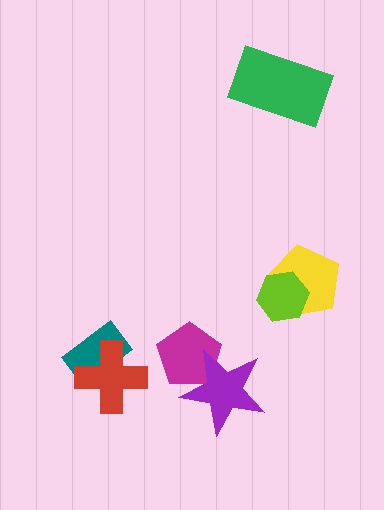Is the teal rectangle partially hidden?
Yes, it is partially covered by another shape.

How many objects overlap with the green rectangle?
0 objects overlap with the green rectangle.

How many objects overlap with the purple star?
1 object overlaps with the purple star.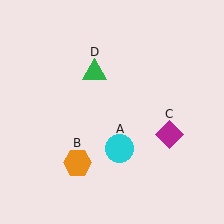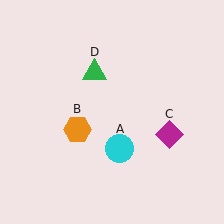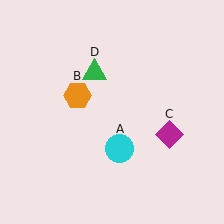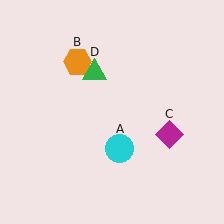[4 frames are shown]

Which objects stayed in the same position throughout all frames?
Cyan circle (object A) and magenta diamond (object C) and green triangle (object D) remained stationary.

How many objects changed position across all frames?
1 object changed position: orange hexagon (object B).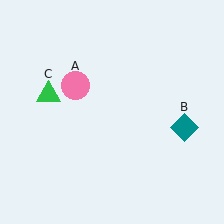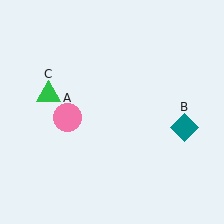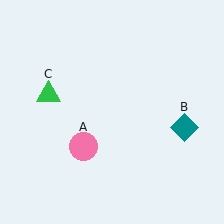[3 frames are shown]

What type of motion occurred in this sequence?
The pink circle (object A) rotated counterclockwise around the center of the scene.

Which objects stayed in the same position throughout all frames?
Teal diamond (object B) and green triangle (object C) remained stationary.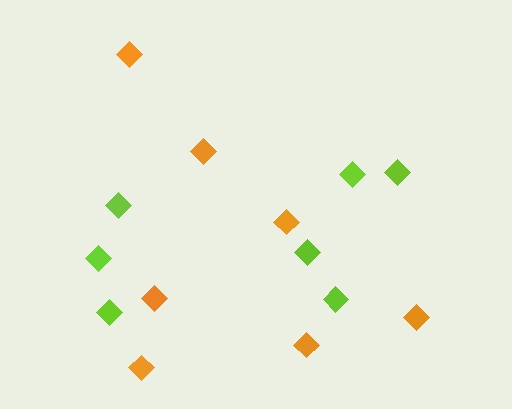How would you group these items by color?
There are 2 groups: one group of orange diamonds (7) and one group of lime diamonds (7).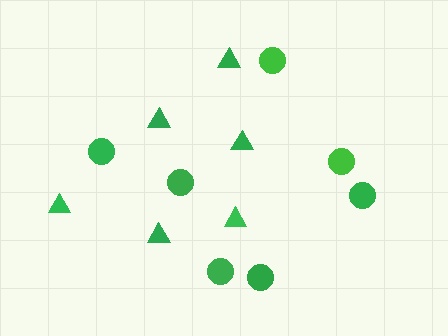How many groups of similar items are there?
There are 2 groups: one group of circles (7) and one group of triangles (6).